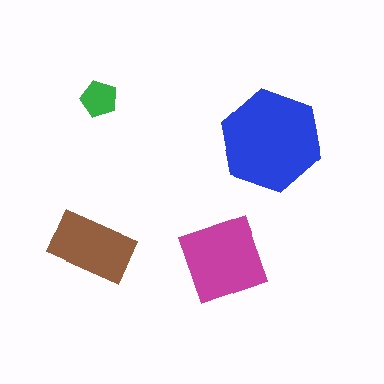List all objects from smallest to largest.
The green pentagon, the brown rectangle, the magenta square, the blue hexagon.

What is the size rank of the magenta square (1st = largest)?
2nd.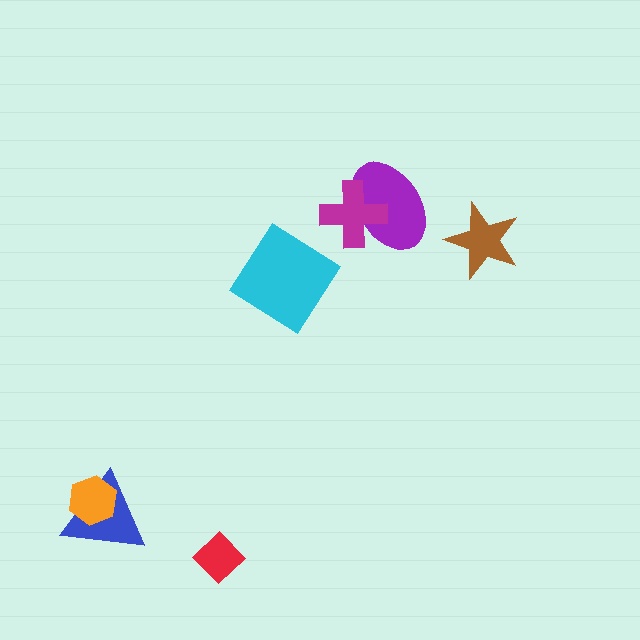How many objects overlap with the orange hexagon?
1 object overlaps with the orange hexagon.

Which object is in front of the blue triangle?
The orange hexagon is in front of the blue triangle.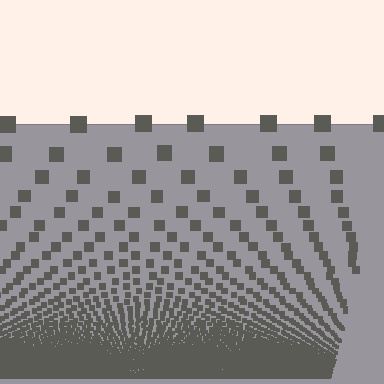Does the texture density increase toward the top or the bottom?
Density increases toward the bottom.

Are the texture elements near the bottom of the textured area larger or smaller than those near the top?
Smaller. The gradient is inverted — elements near the bottom are smaller and denser.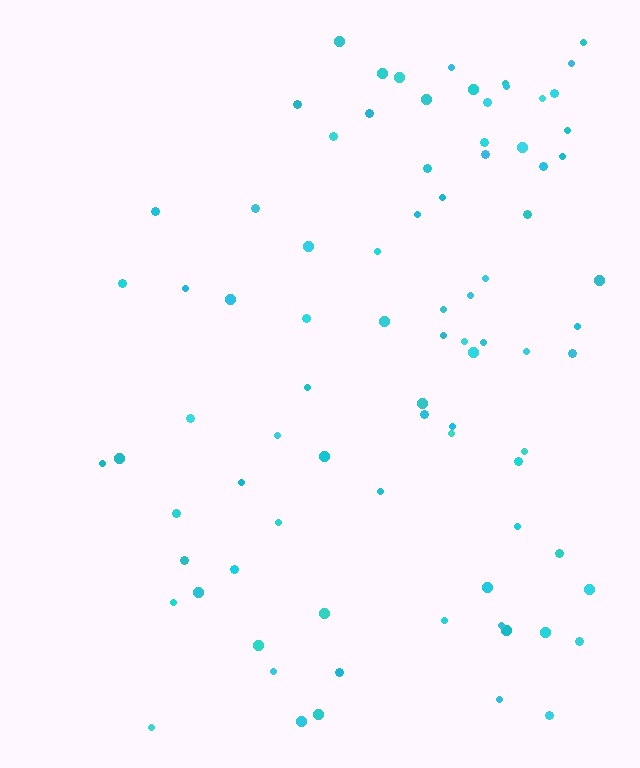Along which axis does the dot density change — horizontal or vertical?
Horizontal.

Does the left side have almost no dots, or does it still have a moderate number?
Still a moderate number, just noticeably fewer than the right.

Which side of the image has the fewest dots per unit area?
The left.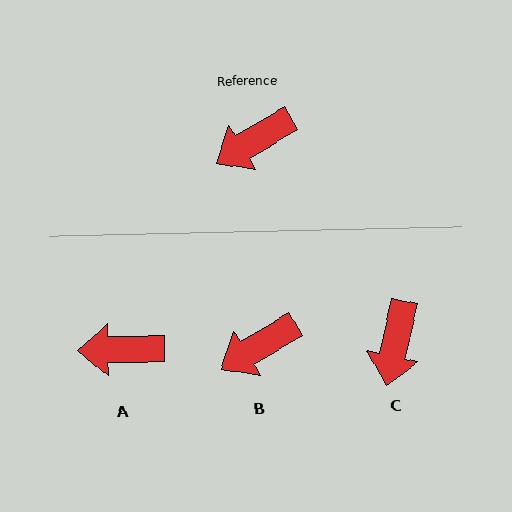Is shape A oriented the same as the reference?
No, it is off by about 30 degrees.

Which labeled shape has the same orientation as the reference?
B.